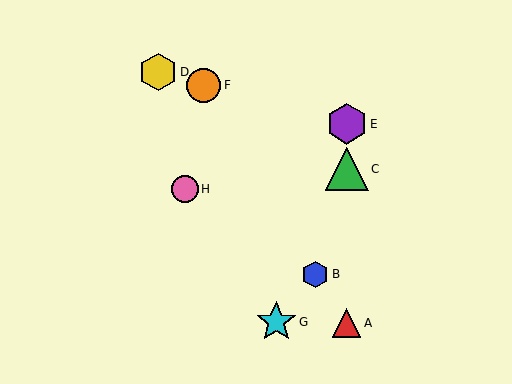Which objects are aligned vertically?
Objects A, C, E are aligned vertically.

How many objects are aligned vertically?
3 objects (A, C, E) are aligned vertically.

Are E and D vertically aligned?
No, E is at x≈347 and D is at x≈158.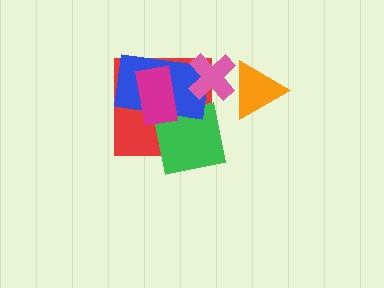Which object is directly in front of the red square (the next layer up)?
The green square is directly in front of the red square.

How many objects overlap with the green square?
2 objects overlap with the green square.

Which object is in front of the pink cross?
The orange triangle is in front of the pink cross.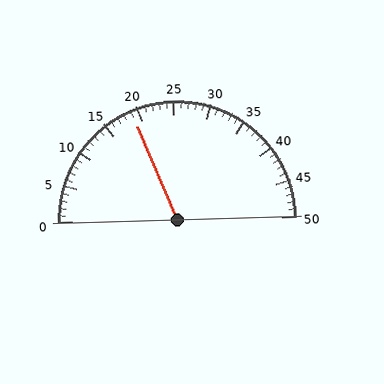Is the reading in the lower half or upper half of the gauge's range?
The reading is in the lower half of the range (0 to 50).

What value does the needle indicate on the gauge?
The needle indicates approximately 19.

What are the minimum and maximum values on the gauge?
The gauge ranges from 0 to 50.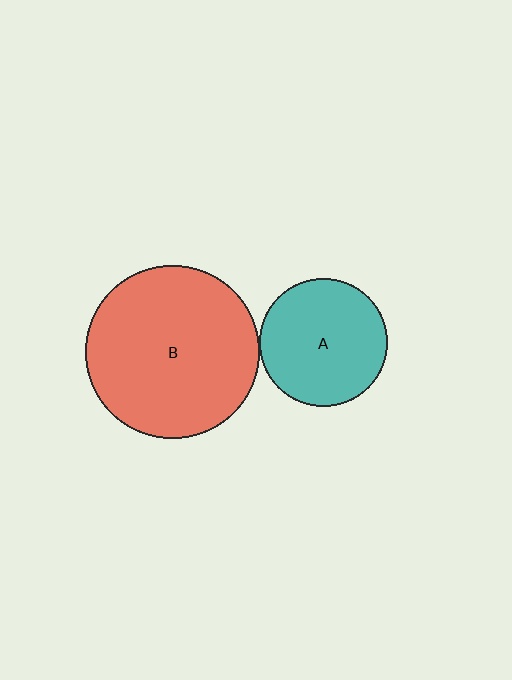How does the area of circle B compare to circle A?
Approximately 1.9 times.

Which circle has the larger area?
Circle B (red).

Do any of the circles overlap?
No, none of the circles overlap.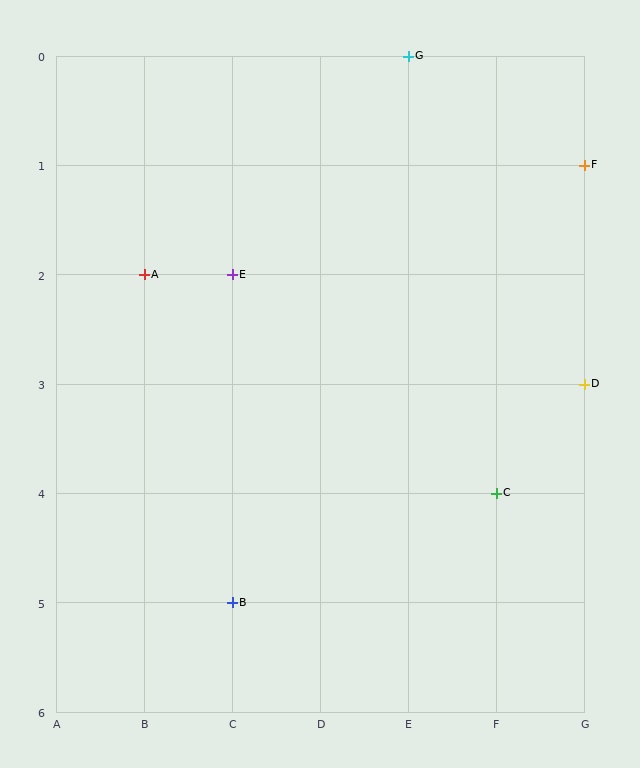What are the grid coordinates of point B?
Point B is at grid coordinates (C, 5).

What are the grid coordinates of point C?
Point C is at grid coordinates (F, 4).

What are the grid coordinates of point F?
Point F is at grid coordinates (G, 1).